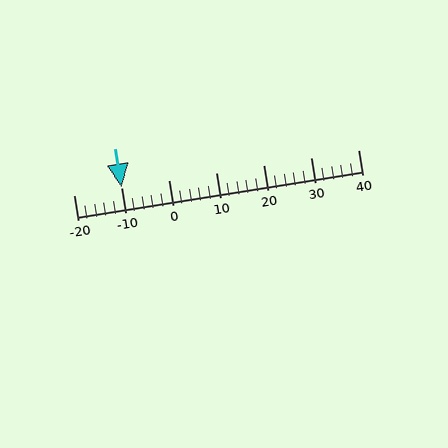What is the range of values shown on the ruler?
The ruler shows values from -20 to 40.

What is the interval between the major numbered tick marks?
The major tick marks are spaced 10 units apart.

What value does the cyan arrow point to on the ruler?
The cyan arrow points to approximately -10.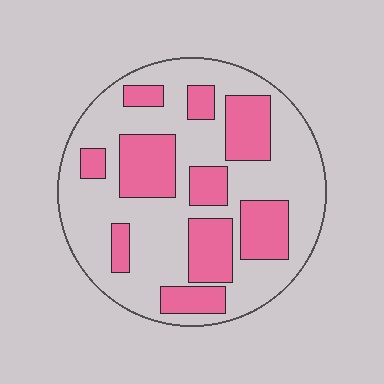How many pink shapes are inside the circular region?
10.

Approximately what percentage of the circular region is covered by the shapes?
Approximately 35%.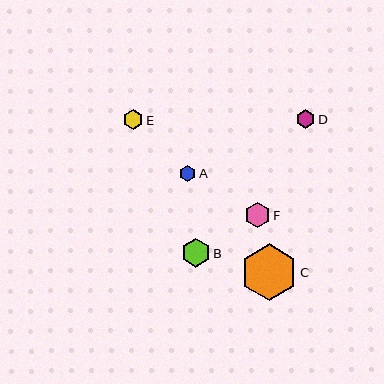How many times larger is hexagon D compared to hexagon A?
Hexagon D is approximately 1.1 times the size of hexagon A.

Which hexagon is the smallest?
Hexagon A is the smallest with a size of approximately 17 pixels.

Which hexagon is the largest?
Hexagon C is the largest with a size of approximately 57 pixels.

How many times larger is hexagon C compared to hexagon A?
Hexagon C is approximately 3.4 times the size of hexagon A.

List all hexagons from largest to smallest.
From largest to smallest: C, B, F, E, D, A.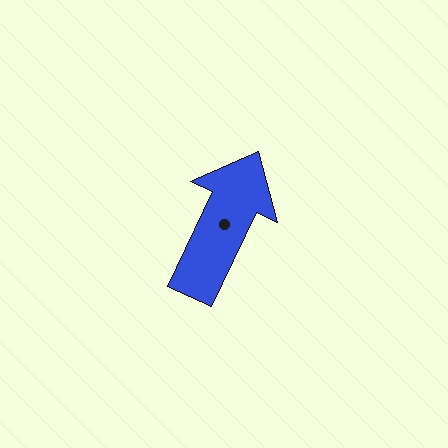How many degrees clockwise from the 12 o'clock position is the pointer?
Approximately 25 degrees.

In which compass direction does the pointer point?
Northeast.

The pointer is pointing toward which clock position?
Roughly 1 o'clock.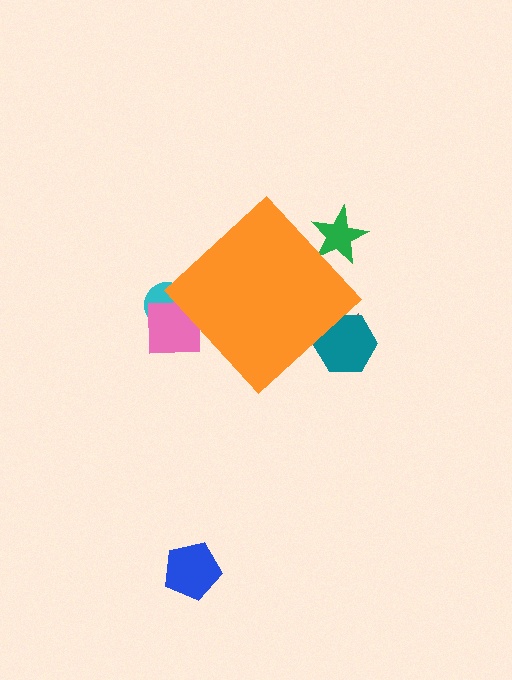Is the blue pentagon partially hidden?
No, the blue pentagon is fully visible.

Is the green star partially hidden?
Yes, the green star is partially hidden behind the orange diamond.